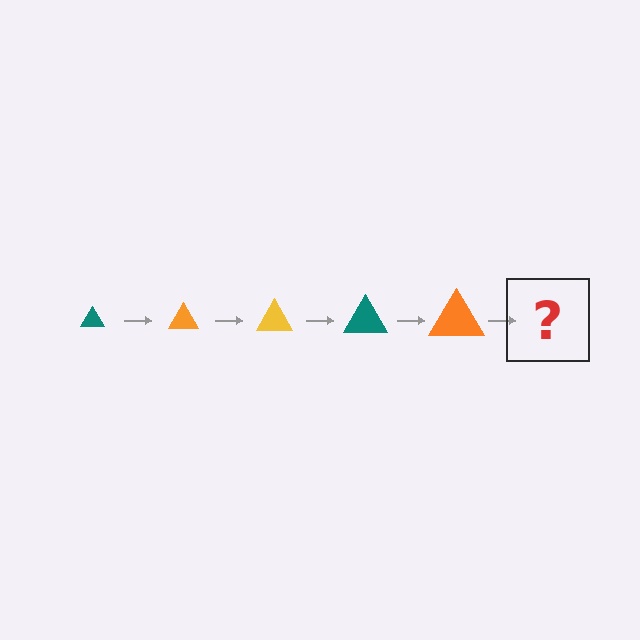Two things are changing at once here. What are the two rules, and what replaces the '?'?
The two rules are that the triangle grows larger each step and the color cycles through teal, orange, and yellow. The '?' should be a yellow triangle, larger than the previous one.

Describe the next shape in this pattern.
It should be a yellow triangle, larger than the previous one.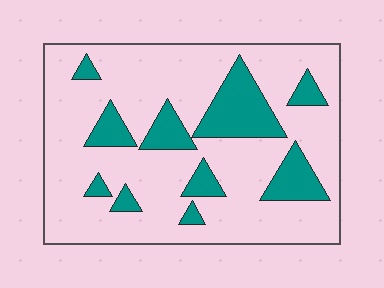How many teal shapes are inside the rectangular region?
10.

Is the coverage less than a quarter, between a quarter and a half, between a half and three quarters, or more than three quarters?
Less than a quarter.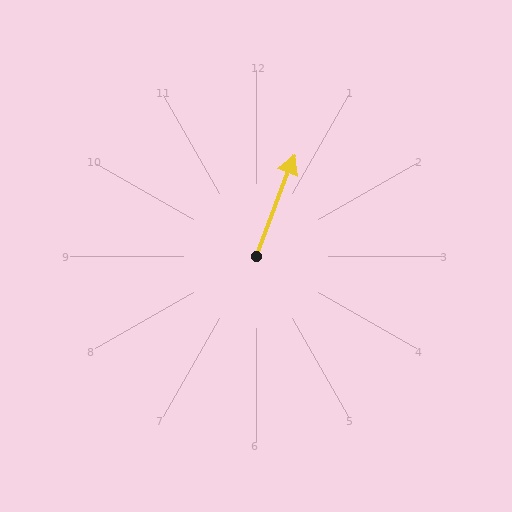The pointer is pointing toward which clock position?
Roughly 1 o'clock.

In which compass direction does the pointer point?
North.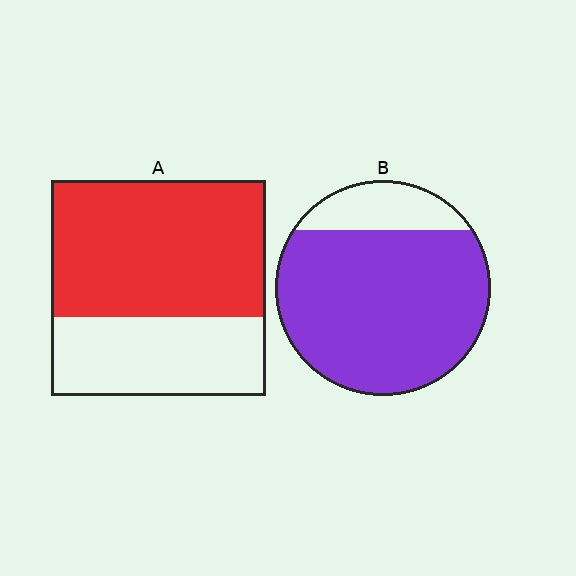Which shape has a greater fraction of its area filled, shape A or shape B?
Shape B.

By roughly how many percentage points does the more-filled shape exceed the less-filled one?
By roughly 20 percentage points (B over A).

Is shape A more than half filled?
Yes.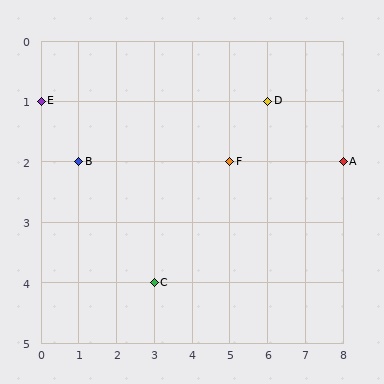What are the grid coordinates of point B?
Point B is at grid coordinates (1, 2).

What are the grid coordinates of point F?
Point F is at grid coordinates (5, 2).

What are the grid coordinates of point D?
Point D is at grid coordinates (6, 1).